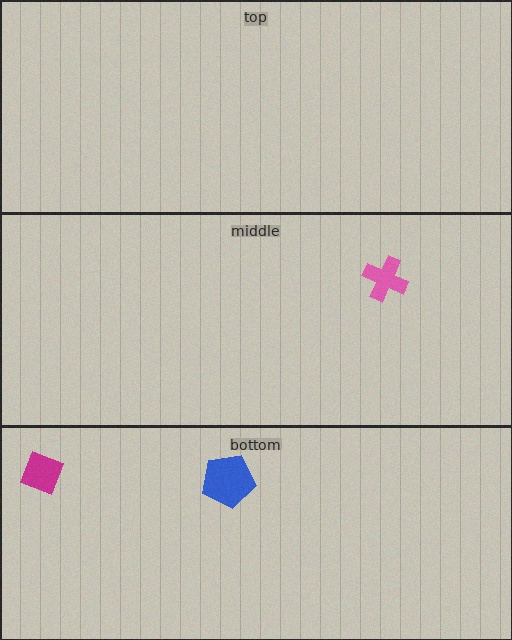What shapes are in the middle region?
The pink cross.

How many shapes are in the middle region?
1.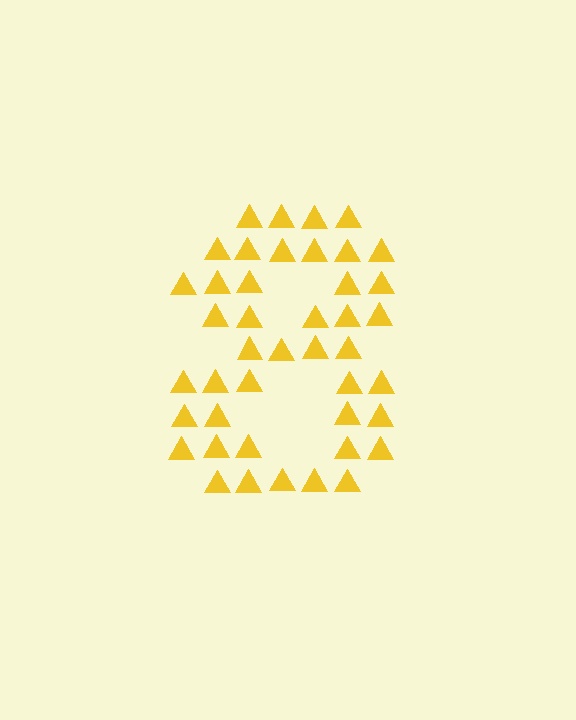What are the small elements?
The small elements are triangles.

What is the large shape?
The large shape is the digit 8.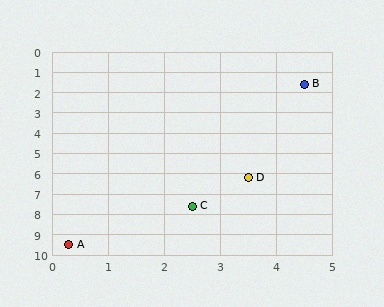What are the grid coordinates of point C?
Point C is at approximately (2.5, 7.6).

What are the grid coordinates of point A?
Point A is at approximately (0.3, 9.5).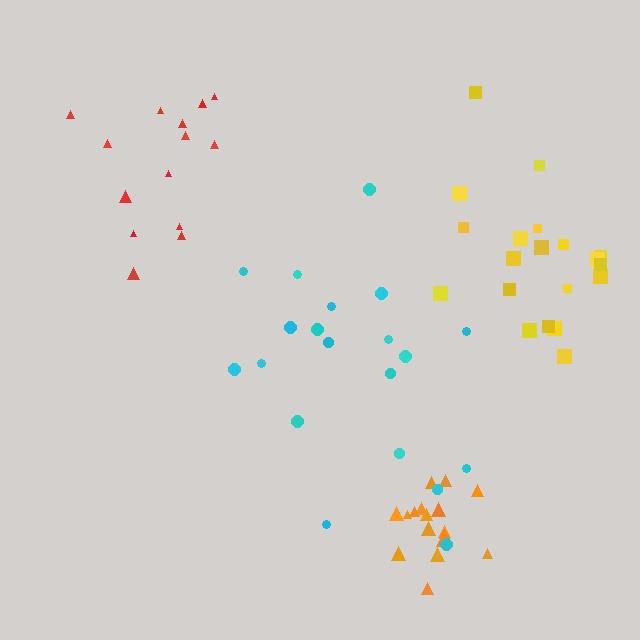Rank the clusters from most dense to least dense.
orange, yellow, red, cyan.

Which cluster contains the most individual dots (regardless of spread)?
Cyan (20).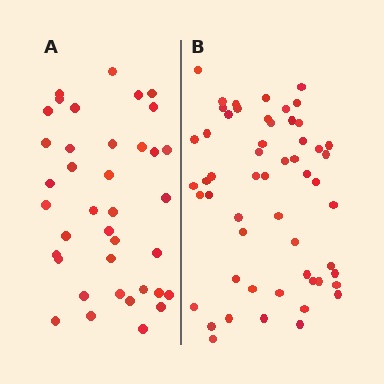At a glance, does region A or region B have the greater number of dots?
Region B (the right region) has more dots.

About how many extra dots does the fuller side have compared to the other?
Region B has approximately 15 more dots than region A.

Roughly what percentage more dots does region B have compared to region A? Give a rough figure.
About 45% more.